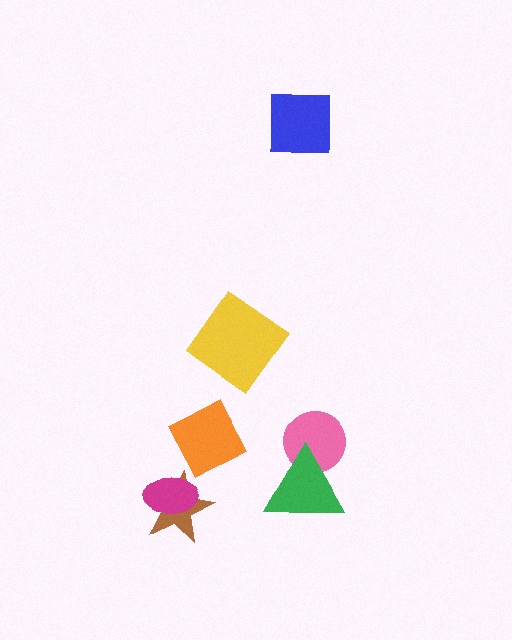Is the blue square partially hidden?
No, no other shape covers it.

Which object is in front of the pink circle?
The green triangle is in front of the pink circle.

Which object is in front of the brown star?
The magenta ellipse is in front of the brown star.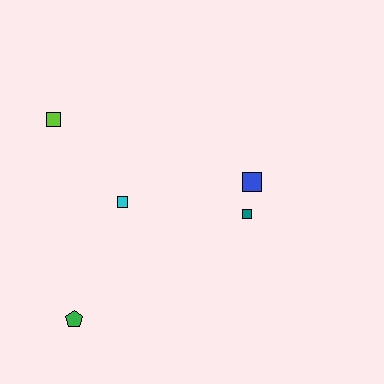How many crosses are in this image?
There are no crosses.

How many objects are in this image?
There are 5 objects.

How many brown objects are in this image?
There are no brown objects.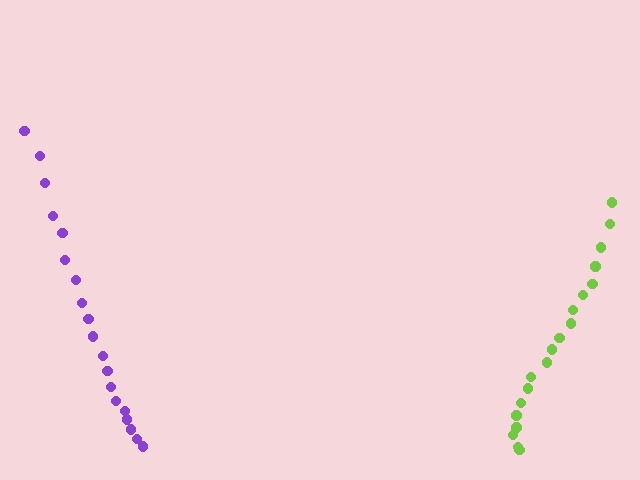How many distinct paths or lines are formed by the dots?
There are 2 distinct paths.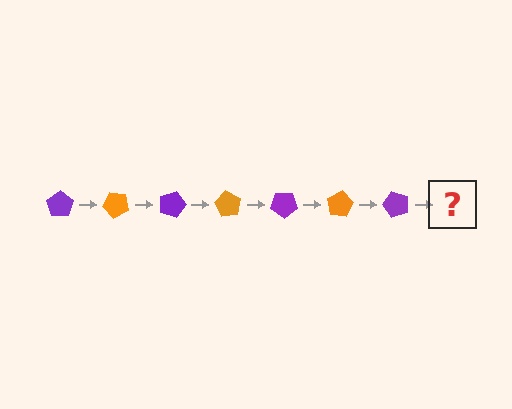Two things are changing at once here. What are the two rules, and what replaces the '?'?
The two rules are that it rotates 45 degrees each step and the color cycles through purple and orange. The '?' should be an orange pentagon, rotated 315 degrees from the start.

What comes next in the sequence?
The next element should be an orange pentagon, rotated 315 degrees from the start.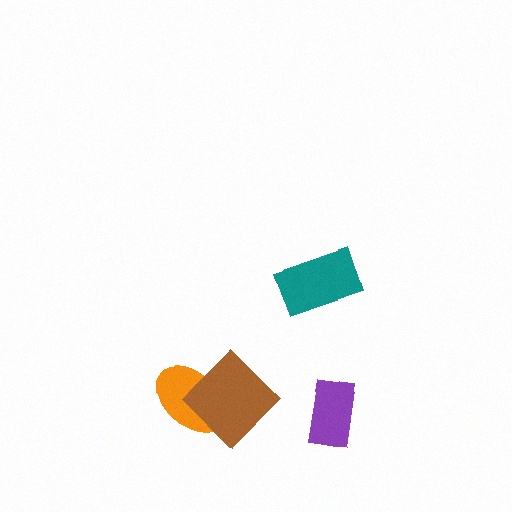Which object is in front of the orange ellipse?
The brown diamond is in front of the orange ellipse.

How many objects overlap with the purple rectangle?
0 objects overlap with the purple rectangle.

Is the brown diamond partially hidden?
No, no other shape covers it.